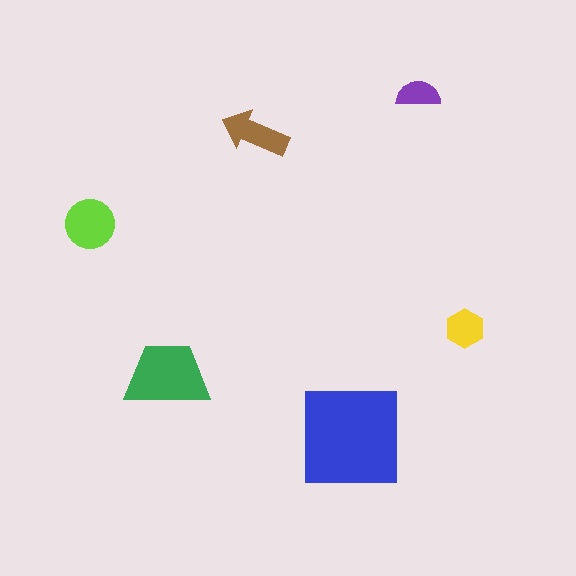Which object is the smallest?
The purple semicircle.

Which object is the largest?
The blue square.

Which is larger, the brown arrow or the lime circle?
The lime circle.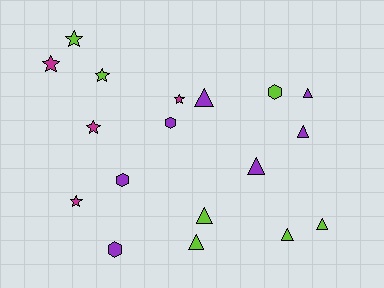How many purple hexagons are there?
There are 3 purple hexagons.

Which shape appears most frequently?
Triangle, with 8 objects.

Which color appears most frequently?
Lime, with 7 objects.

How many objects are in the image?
There are 18 objects.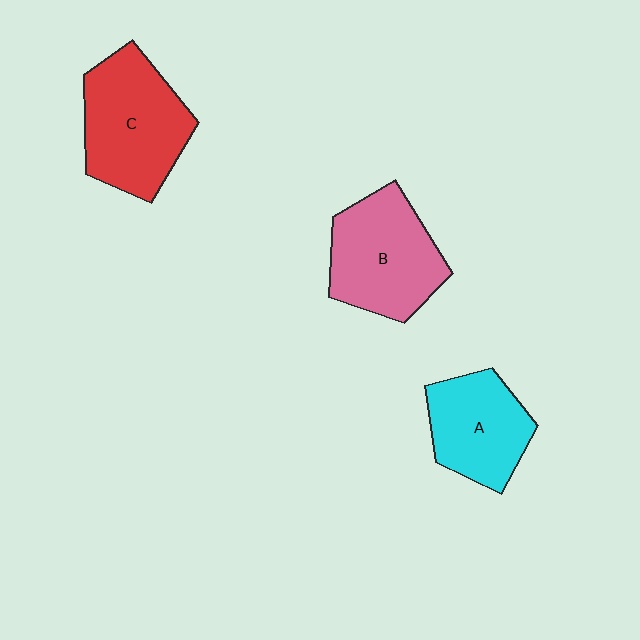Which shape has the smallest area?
Shape A (cyan).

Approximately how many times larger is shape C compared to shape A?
Approximately 1.3 times.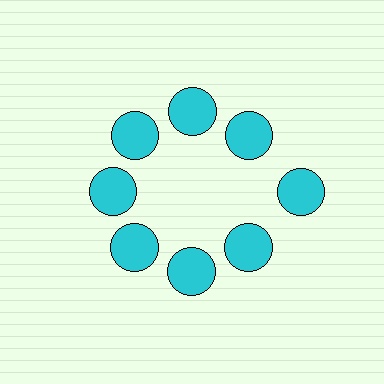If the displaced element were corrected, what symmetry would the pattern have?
It would have 8-fold rotational symmetry — the pattern would map onto itself every 45 degrees.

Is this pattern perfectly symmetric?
No. The 8 cyan circles are arranged in a ring, but one element near the 3 o'clock position is pushed outward from the center, breaking the 8-fold rotational symmetry.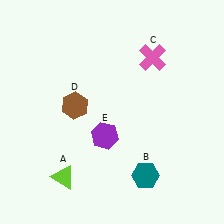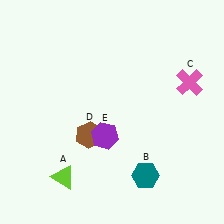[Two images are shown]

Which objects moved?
The objects that moved are: the pink cross (C), the brown hexagon (D).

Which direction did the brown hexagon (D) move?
The brown hexagon (D) moved down.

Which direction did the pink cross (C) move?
The pink cross (C) moved right.